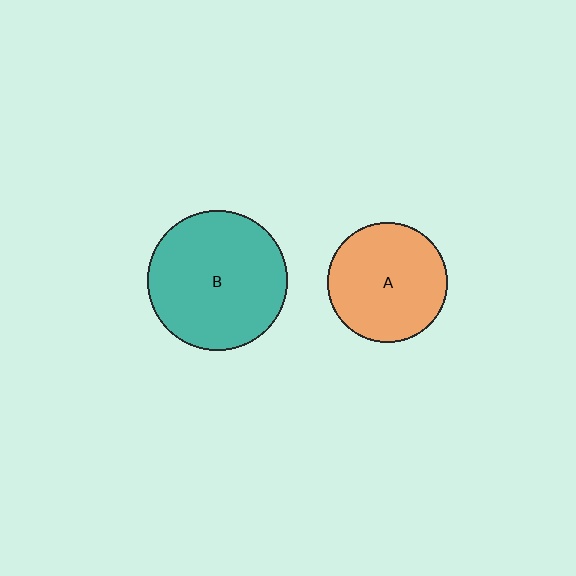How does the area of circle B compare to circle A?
Approximately 1.4 times.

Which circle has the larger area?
Circle B (teal).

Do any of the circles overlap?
No, none of the circles overlap.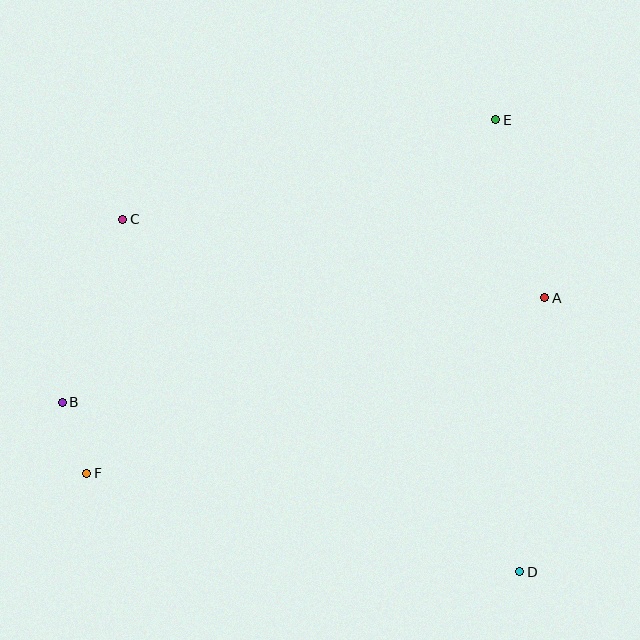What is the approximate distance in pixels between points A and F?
The distance between A and F is approximately 490 pixels.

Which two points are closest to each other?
Points B and F are closest to each other.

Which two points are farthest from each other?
Points E and F are farthest from each other.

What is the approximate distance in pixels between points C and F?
The distance between C and F is approximately 256 pixels.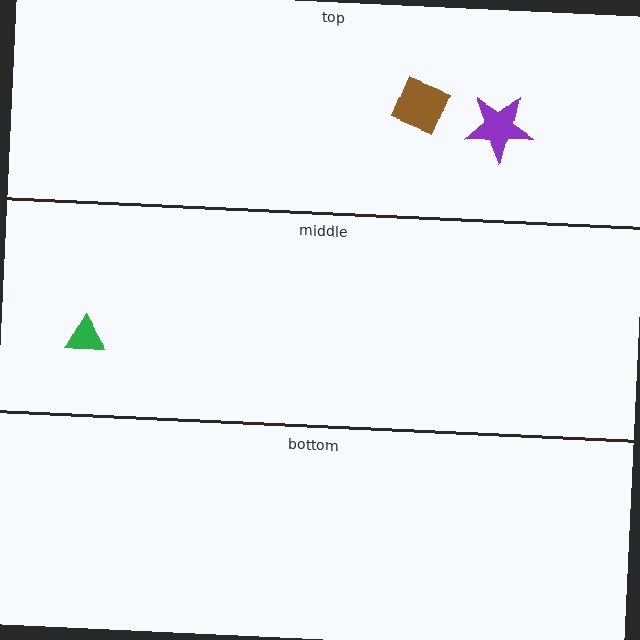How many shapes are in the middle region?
1.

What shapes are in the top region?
The purple star, the brown diamond.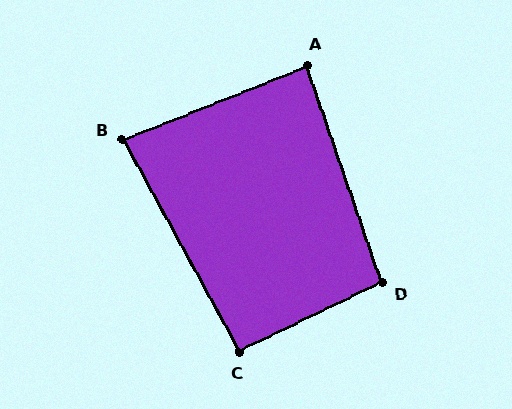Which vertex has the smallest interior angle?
B, at approximately 83 degrees.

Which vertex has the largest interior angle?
D, at approximately 97 degrees.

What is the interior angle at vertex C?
Approximately 93 degrees (approximately right).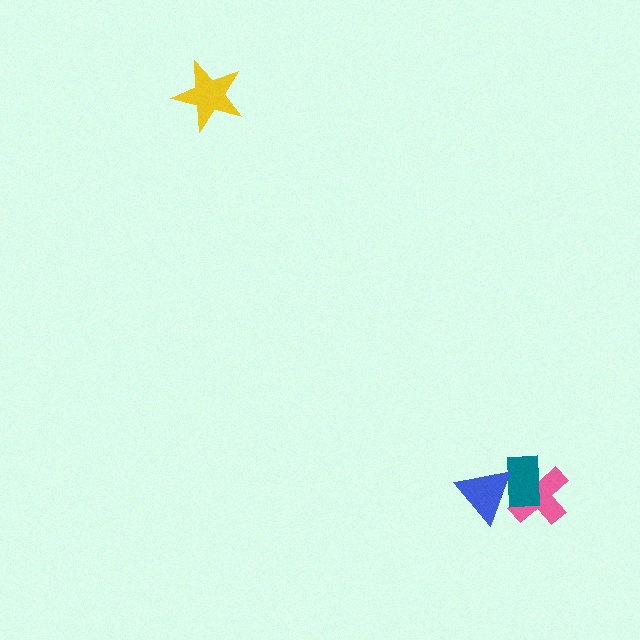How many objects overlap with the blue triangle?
2 objects overlap with the blue triangle.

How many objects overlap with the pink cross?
2 objects overlap with the pink cross.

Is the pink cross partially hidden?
Yes, it is partially covered by another shape.